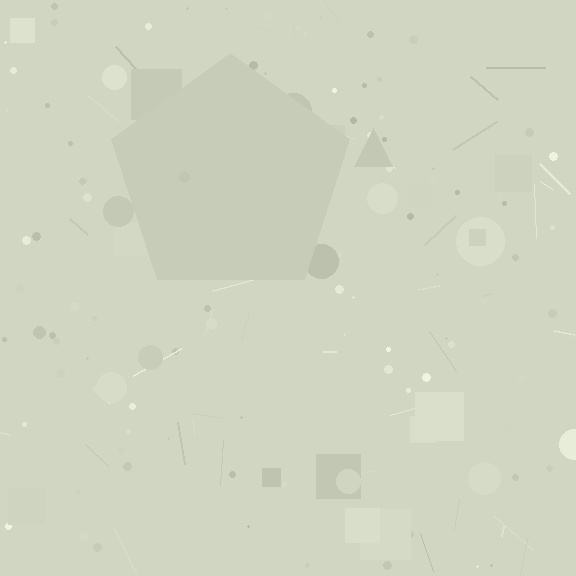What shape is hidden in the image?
A pentagon is hidden in the image.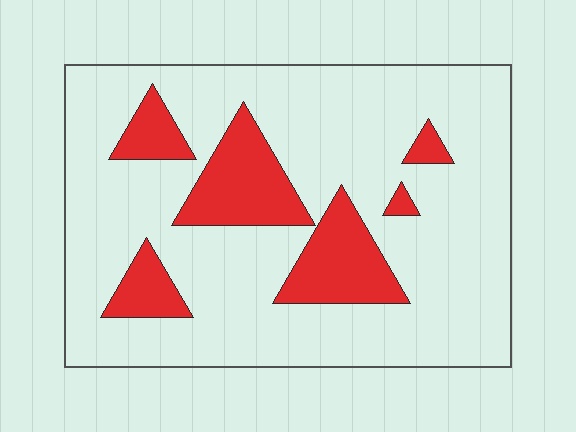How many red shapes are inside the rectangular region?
6.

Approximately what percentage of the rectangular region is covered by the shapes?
Approximately 20%.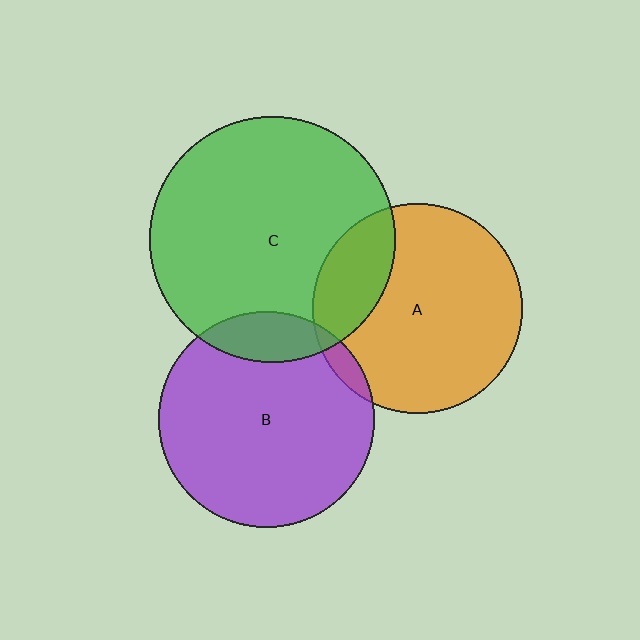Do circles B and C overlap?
Yes.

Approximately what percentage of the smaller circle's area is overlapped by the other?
Approximately 15%.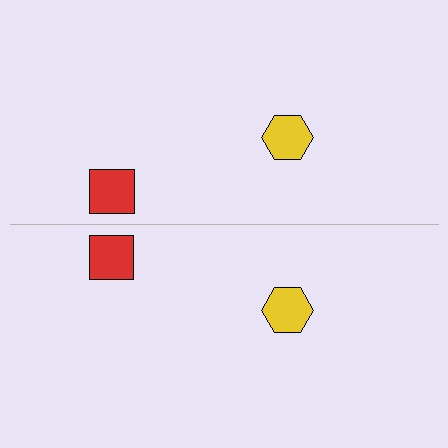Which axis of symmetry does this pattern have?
The pattern has a horizontal axis of symmetry running through the center of the image.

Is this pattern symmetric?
Yes, this pattern has bilateral (reflection) symmetry.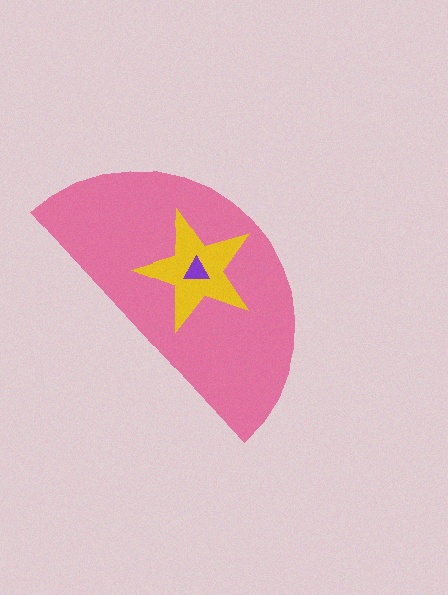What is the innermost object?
The purple triangle.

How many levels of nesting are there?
3.